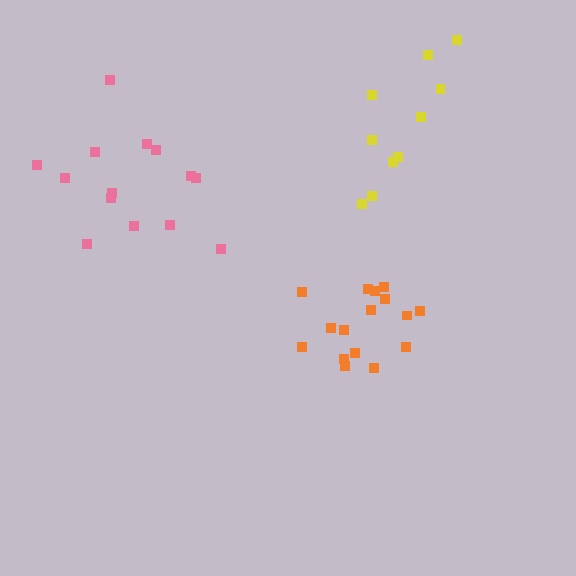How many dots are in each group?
Group 1: 16 dots, Group 2: 10 dots, Group 3: 14 dots (40 total).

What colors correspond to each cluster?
The clusters are colored: orange, yellow, pink.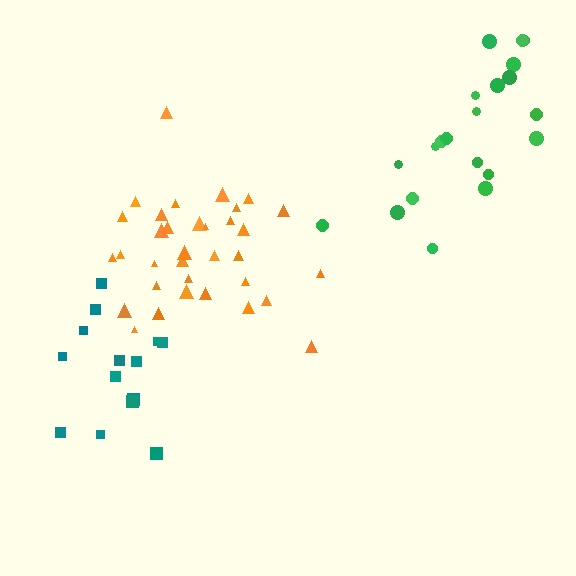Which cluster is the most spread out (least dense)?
Green.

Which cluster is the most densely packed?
Orange.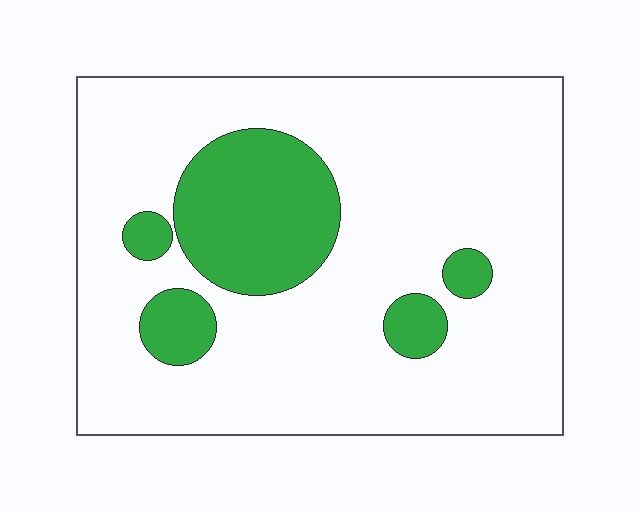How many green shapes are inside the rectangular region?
5.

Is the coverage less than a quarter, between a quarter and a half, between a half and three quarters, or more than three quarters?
Less than a quarter.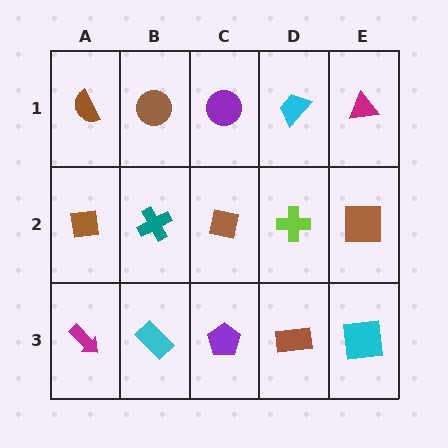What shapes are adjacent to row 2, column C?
A purple circle (row 1, column C), a purple pentagon (row 3, column C), a teal cross (row 2, column B), a lime cross (row 2, column D).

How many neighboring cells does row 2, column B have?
4.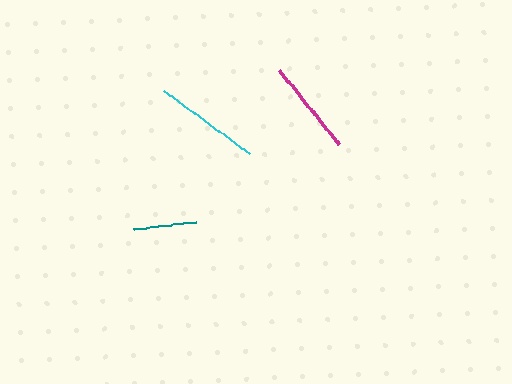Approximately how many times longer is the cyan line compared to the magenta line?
The cyan line is approximately 1.1 times the length of the magenta line.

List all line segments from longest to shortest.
From longest to shortest: cyan, magenta, teal.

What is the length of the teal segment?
The teal segment is approximately 64 pixels long.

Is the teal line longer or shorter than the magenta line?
The magenta line is longer than the teal line.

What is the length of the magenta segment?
The magenta segment is approximately 95 pixels long.